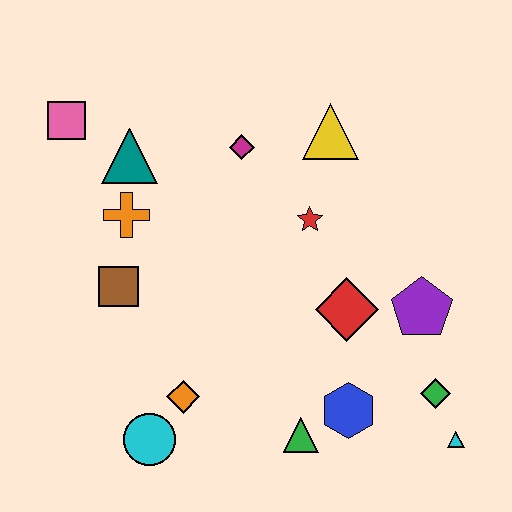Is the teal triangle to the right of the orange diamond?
No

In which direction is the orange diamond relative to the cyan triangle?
The orange diamond is to the left of the cyan triangle.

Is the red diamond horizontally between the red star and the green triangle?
No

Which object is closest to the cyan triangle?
The green diamond is closest to the cyan triangle.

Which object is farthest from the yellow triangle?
The cyan circle is farthest from the yellow triangle.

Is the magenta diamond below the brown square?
No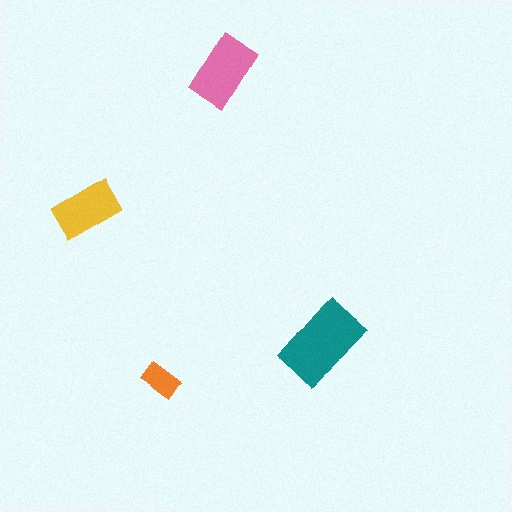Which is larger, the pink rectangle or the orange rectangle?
The pink one.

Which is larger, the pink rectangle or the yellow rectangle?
The pink one.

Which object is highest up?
The pink rectangle is topmost.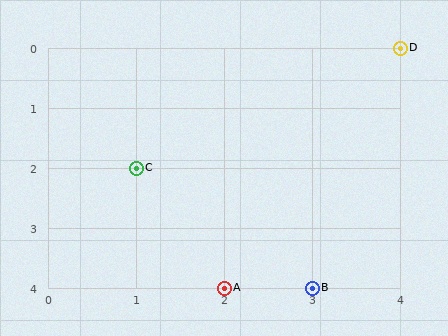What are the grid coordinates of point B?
Point B is at grid coordinates (3, 4).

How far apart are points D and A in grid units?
Points D and A are 2 columns and 4 rows apart (about 4.5 grid units diagonally).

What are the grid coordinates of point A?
Point A is at grid coordinates (2, 4).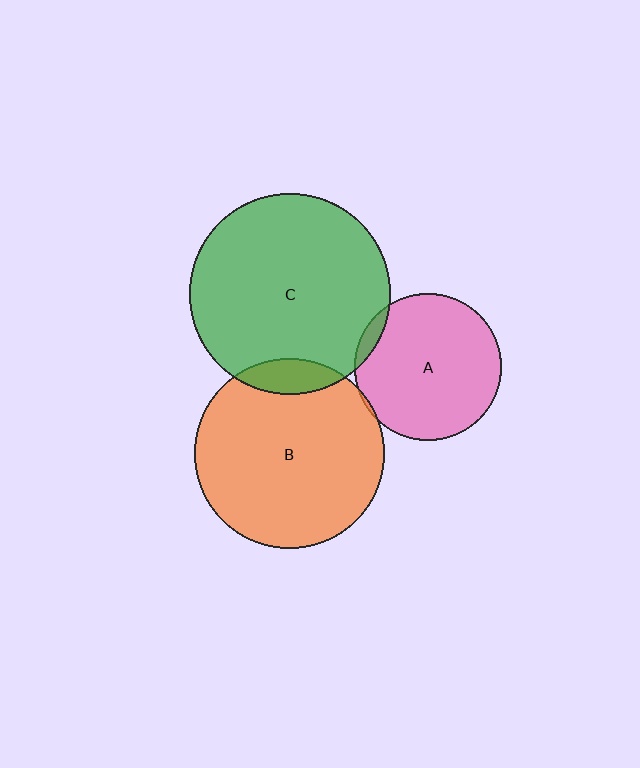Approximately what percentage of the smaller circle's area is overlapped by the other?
Approximately 10%.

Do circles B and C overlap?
Yes.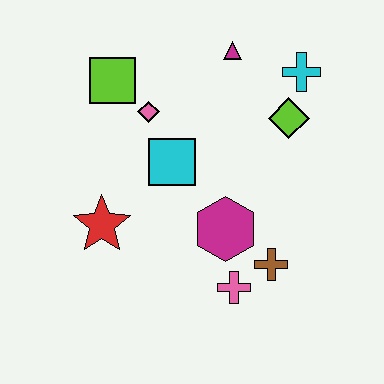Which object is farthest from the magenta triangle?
The pink cross is farthest from the magenta triangle.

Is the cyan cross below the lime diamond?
No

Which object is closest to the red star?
The cyan square is closest to the red star.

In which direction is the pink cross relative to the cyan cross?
The pink cross is below the cyan cross.